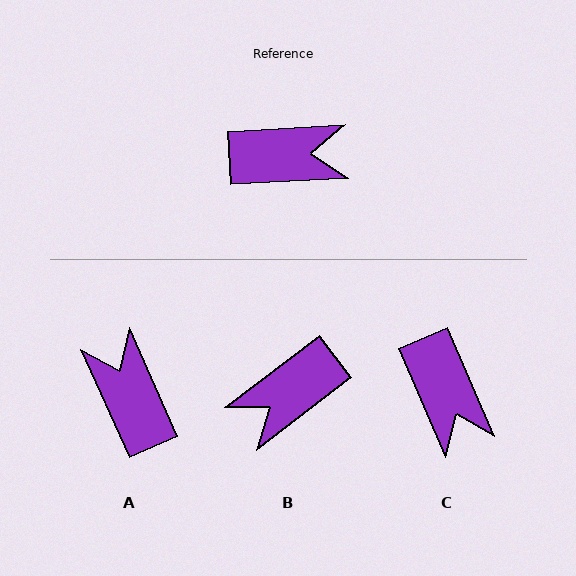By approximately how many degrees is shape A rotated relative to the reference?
Approximately 111 degrees counter-clockwise.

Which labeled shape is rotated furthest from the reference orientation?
B, about 146 degrees away.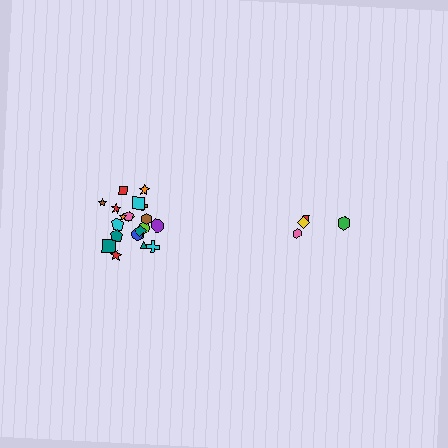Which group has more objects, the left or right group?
The left group.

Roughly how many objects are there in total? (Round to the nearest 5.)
Roughly 25 objects in total.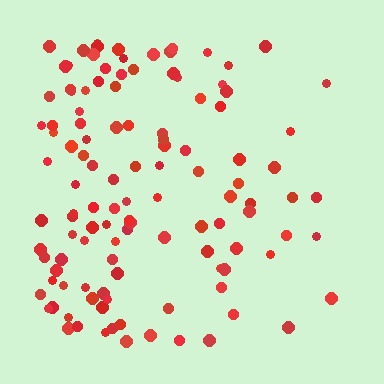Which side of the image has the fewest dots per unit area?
The right.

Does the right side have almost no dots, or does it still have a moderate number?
Still a moderate number, just noticeably fewer than the left.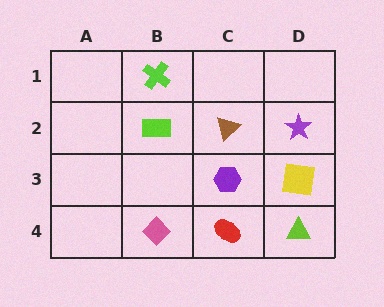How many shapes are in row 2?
3 shapes.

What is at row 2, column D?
A purple star.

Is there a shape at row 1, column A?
No, that cell is empty.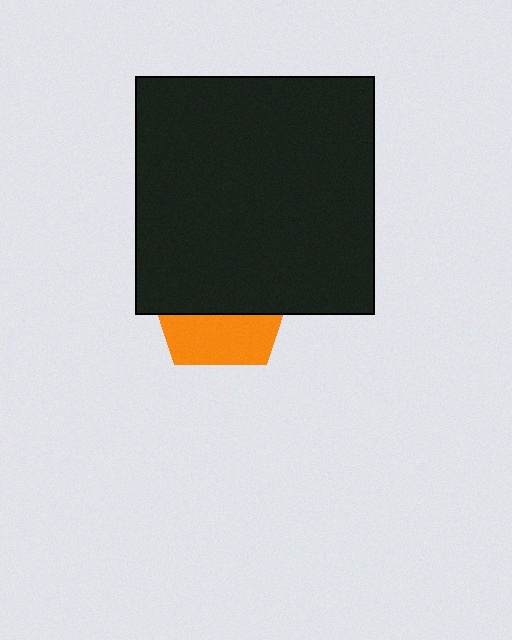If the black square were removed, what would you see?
You would see the complete orange pentagon.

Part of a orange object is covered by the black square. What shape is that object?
It is a pentagon.